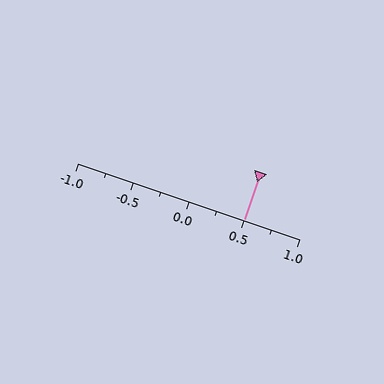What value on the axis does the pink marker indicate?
The marker indicates approximately 0.5.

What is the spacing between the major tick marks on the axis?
The major ticks are spaced 0.5 apart.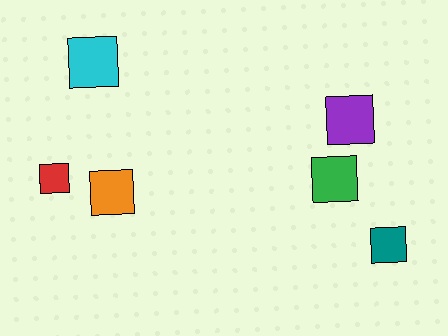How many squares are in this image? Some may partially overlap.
There are 6 squares.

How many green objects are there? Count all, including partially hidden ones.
There is 1 green object.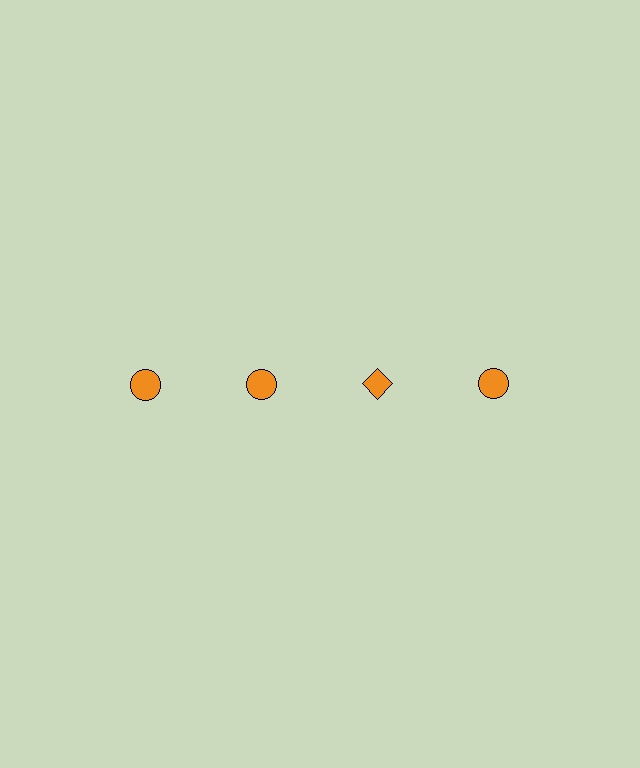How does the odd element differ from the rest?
It has a different shape: diamond instead of circle.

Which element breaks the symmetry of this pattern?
The orange diamond in the top row, center column breaks the symmetry. All other shapes are orange circles.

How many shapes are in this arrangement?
There are 4 shapes arranged in a grid pattern.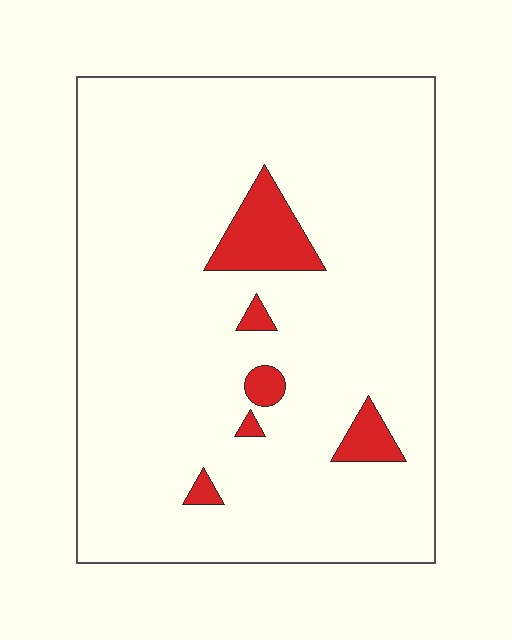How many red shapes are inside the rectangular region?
6.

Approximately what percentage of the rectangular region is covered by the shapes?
Approximately 5%.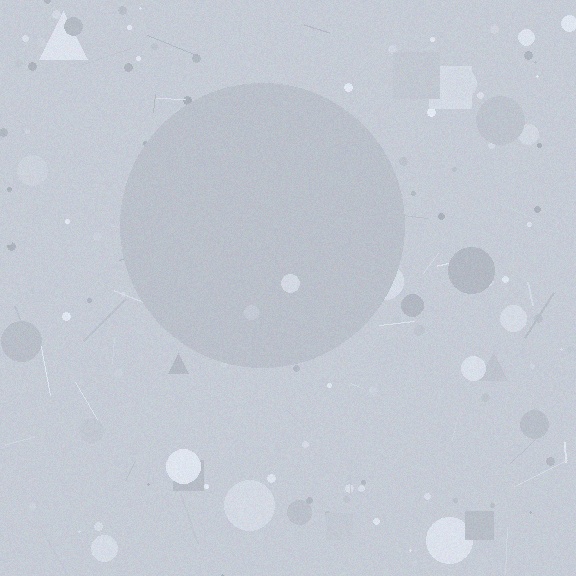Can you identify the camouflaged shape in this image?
The camouflaged shape is a circle.